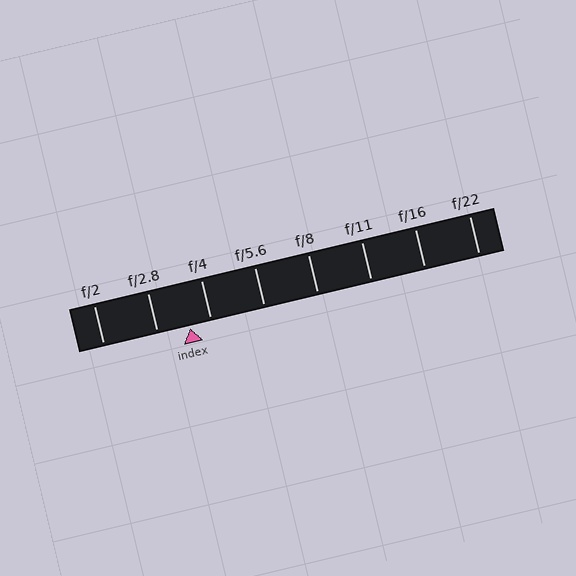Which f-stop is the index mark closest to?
The index mark is closest to f/4.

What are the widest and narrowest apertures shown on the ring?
The widest aperture shown is f/2 and the narrowest is f/22.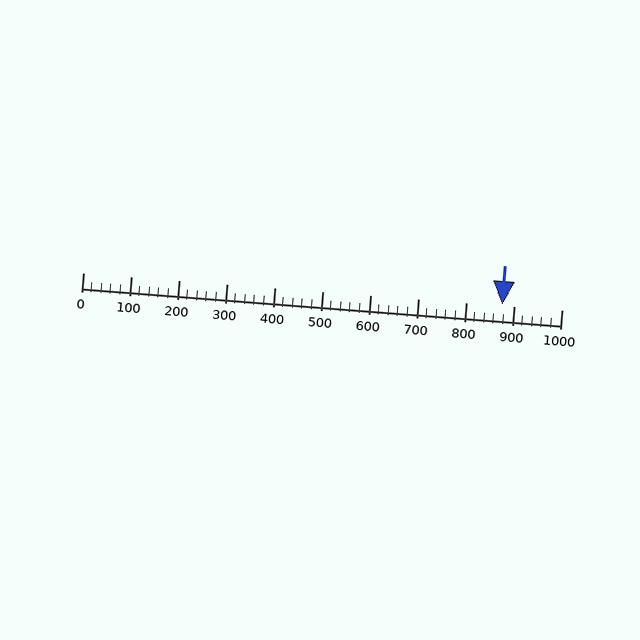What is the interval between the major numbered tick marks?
The major tick marks are spaced 100 units apart.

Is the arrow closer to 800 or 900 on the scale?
The arrow is closer to 900.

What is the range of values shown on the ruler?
The ruler shows values from 0 to 1000.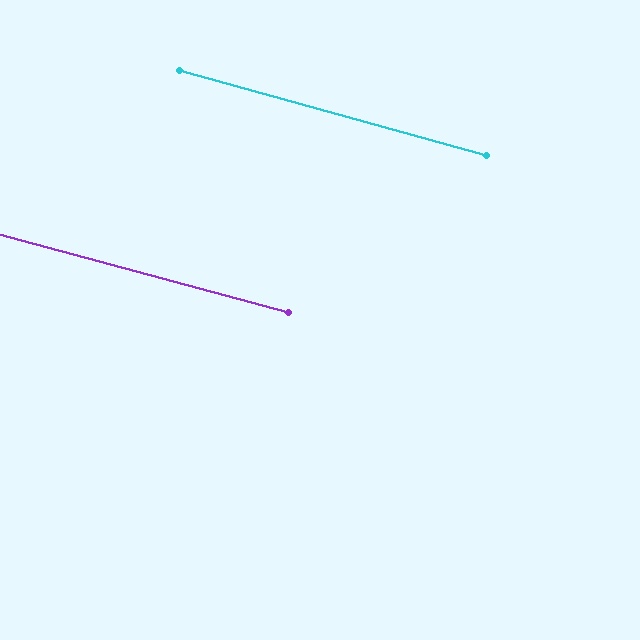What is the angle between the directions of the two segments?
Approximately 1 degree.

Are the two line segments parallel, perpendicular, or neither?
Parallel — their directions differ by only 0.5°.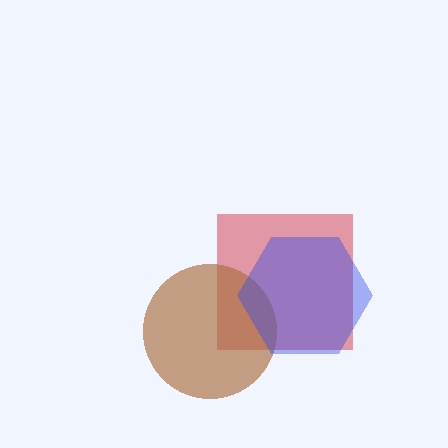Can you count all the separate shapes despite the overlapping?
Yes, there are 3 separate shapes.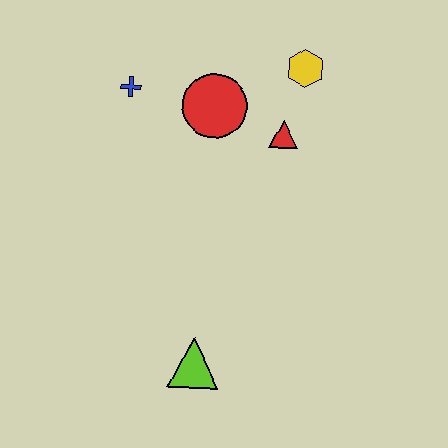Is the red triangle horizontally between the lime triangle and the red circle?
No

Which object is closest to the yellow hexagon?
The red triangle is closest to the yellow hexagon.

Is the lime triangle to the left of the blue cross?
No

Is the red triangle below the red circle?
Yes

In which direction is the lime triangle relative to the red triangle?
The lime triangle is below the red triangle.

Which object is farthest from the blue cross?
The lime triangle is farthest from the blue cross.